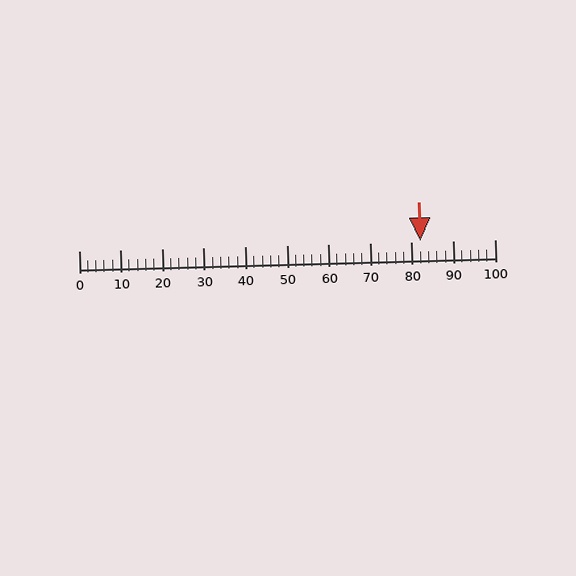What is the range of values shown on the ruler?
The ruler shows values from 0 to 100.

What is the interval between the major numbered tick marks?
The major tick marks are spaced 10 units apart.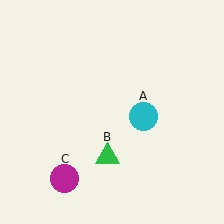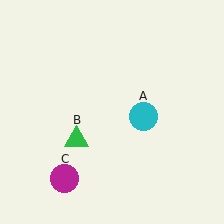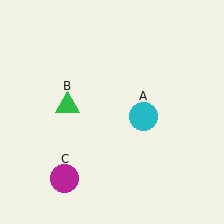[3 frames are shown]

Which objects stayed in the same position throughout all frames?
Cyan circle (object A) and magenta circle (object C) remained stationary.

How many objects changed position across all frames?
1 object changed position: green triangle (object B).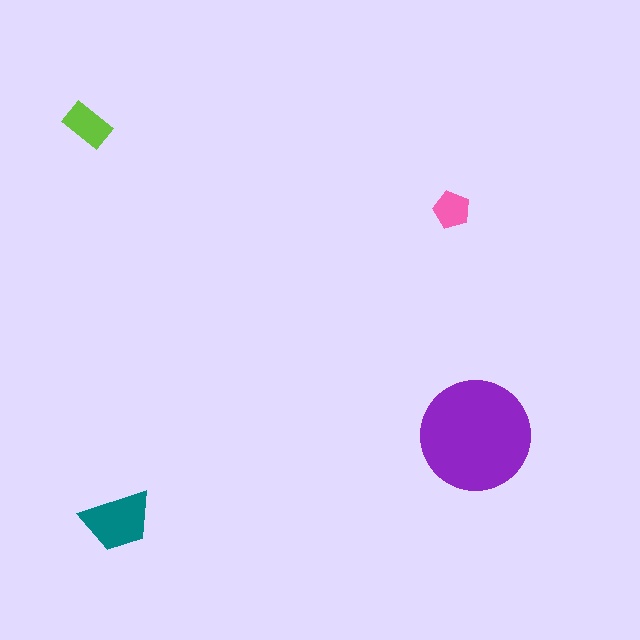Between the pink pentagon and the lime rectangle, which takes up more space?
The lime rectangle.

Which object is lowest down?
The teal trapezoid is bottommost.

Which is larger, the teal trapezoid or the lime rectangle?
The teal trapezoid.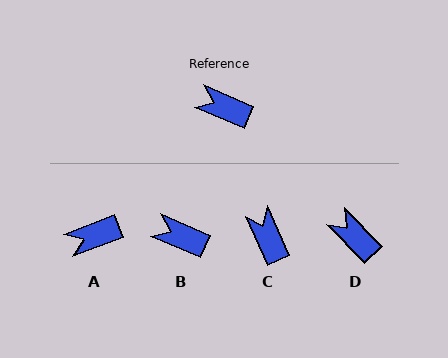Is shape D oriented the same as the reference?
No, it is off by about 23 degrees.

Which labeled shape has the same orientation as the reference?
B.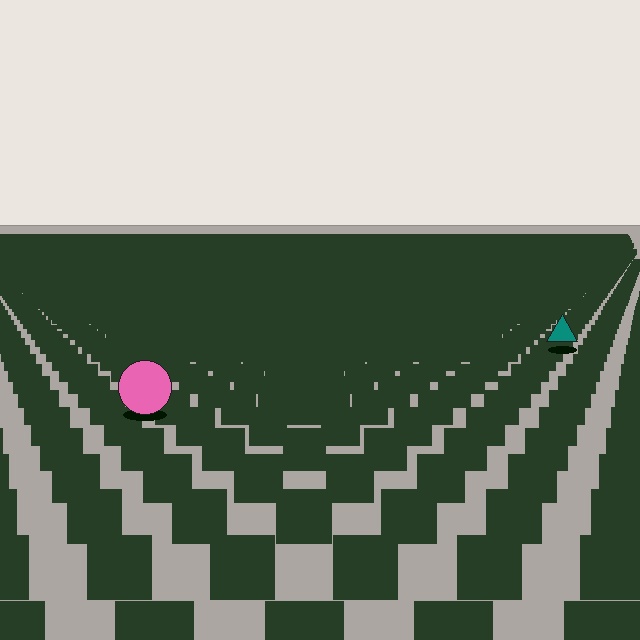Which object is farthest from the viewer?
The teal triangle is farthest from the viewer. It appears smaller and the ground texture around it is denser.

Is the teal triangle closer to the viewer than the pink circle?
No. The pink circle is closer — you can tell from the texture gradient: the ground texture is coarser near it.